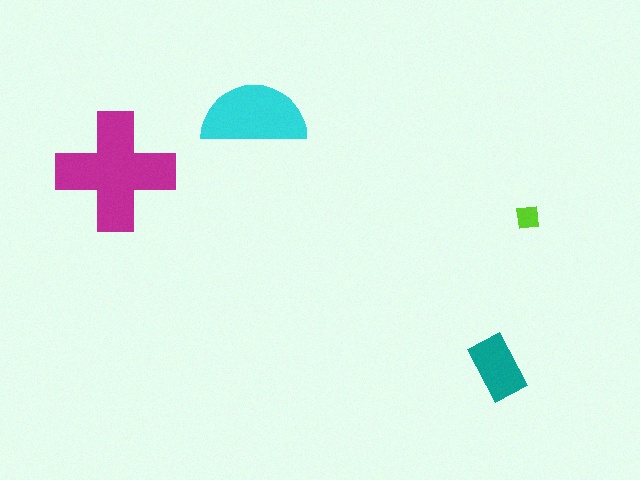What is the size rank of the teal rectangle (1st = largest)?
3rd.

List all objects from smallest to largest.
The lime square, the teal rectangle, the cyan semicircle, the magenta cross.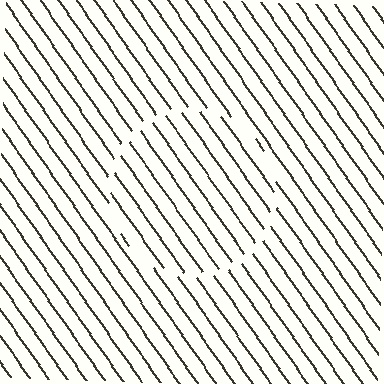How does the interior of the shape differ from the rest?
The interior of the shape contains the same grating, shifted by half a period — the contour is defined by the phase discontinuity where line-ends from the inner and outer gratings abut.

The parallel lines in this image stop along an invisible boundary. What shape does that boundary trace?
An illusory circle. The interior of the shape contains the same grating, shifted by half a period — the contour is defined by the phase discontinuity where line-ends from the inner and outer gratings abut.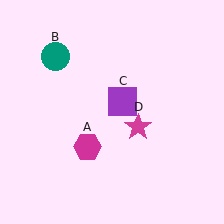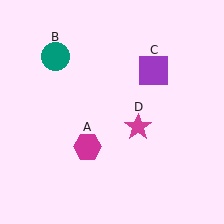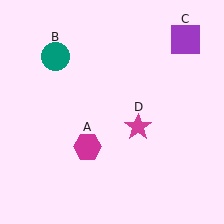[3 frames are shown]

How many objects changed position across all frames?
1 object changed position: purple square (object C).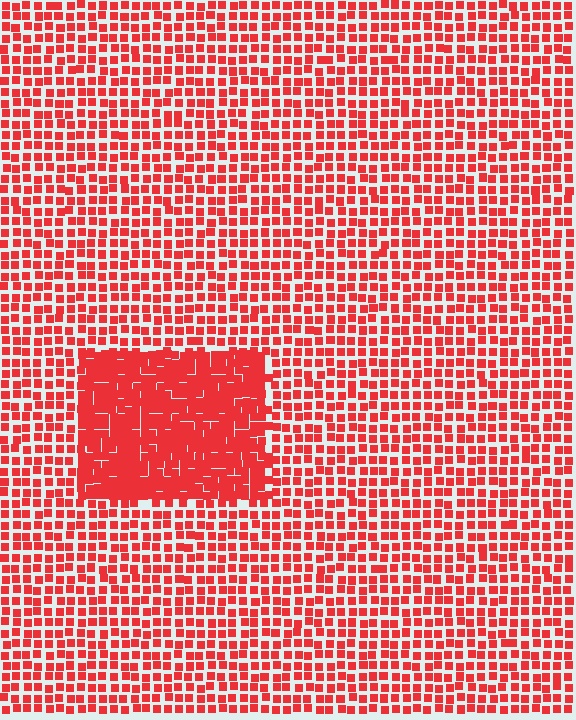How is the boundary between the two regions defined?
The boundary is defined by a change in element density (approximately 1.9x ratio). All elements are the same color, size, and shape.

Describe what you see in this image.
The image contains small red elements arranged at two different densities. A rectangle-shaped region is visible where the elements are more densely packed than the surrounding area.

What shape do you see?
I see a rectangle.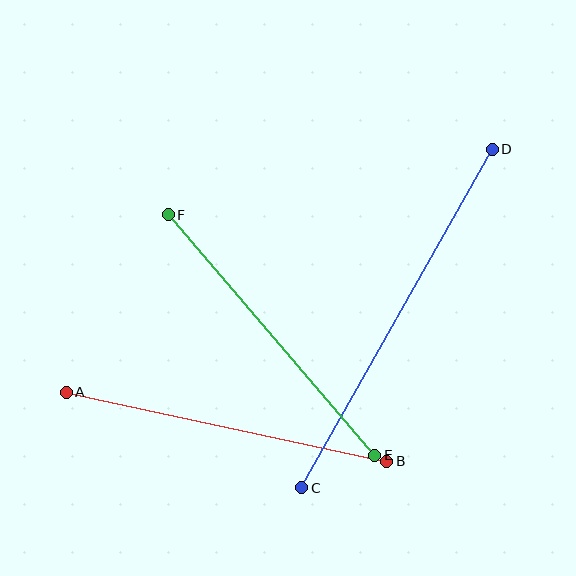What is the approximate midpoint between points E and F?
The midpoint is at approximately (271, 335) pixels.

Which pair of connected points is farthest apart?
Points C and D are farthest apart.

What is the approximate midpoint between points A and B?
The midpoint is at approximately (227, 427) pixels.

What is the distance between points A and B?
The distance is approximately 328 pixels.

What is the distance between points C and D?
The distance is approximately 388 pixels.